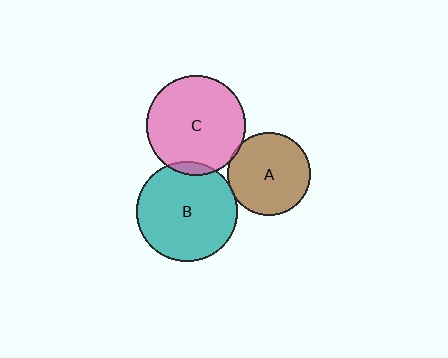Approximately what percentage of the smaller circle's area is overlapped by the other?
Approximately 5%.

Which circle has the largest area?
Circle B (teal).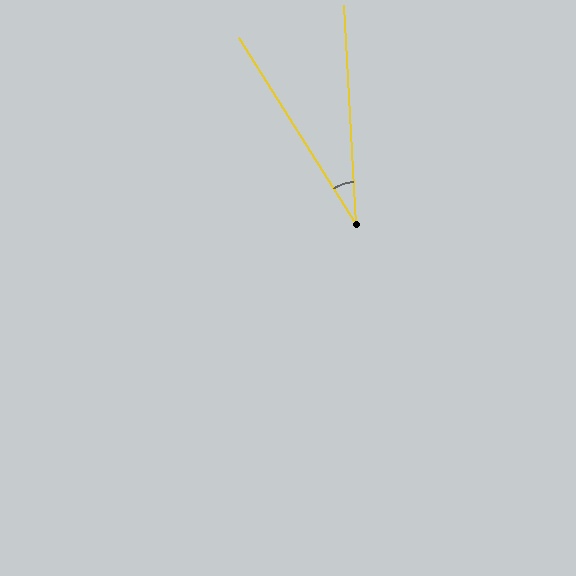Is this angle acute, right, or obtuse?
It is acute.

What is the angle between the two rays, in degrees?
Approximately 29 degrees.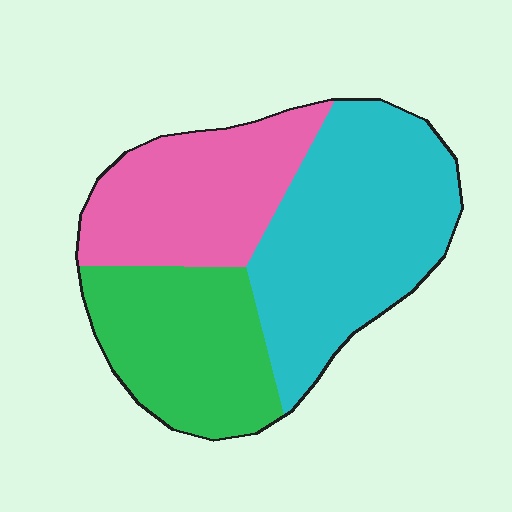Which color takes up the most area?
Cyan, at roughly 45%.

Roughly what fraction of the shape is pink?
Pink takes up about one quarter (1/4) of the shape.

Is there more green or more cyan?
Cyan.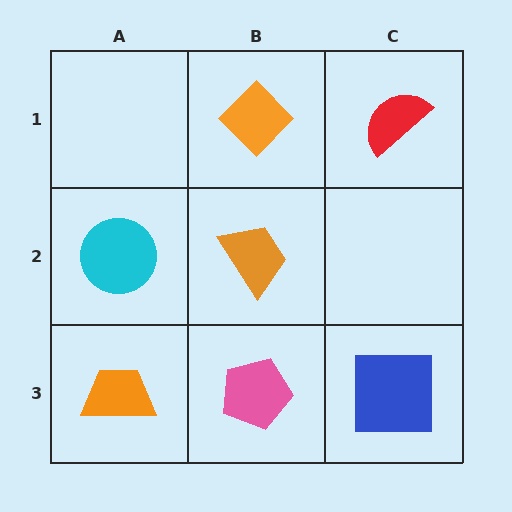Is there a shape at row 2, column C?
No, that cell is empty.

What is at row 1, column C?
A red semicircle.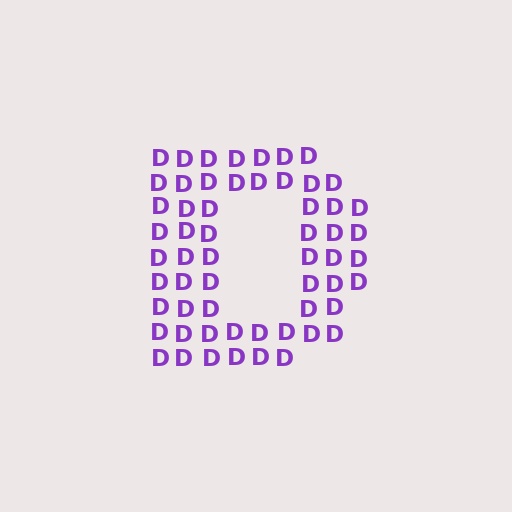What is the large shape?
The large shape is the letter D.